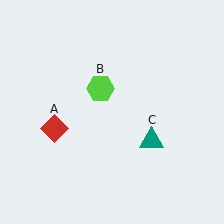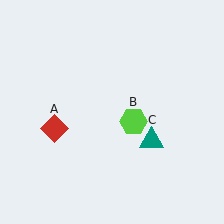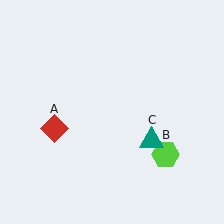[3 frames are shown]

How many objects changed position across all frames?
1 object changed position: lime hexagon (object B).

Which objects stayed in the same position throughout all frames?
Red diamond (object A) and teal triangle (object C) remained stationary.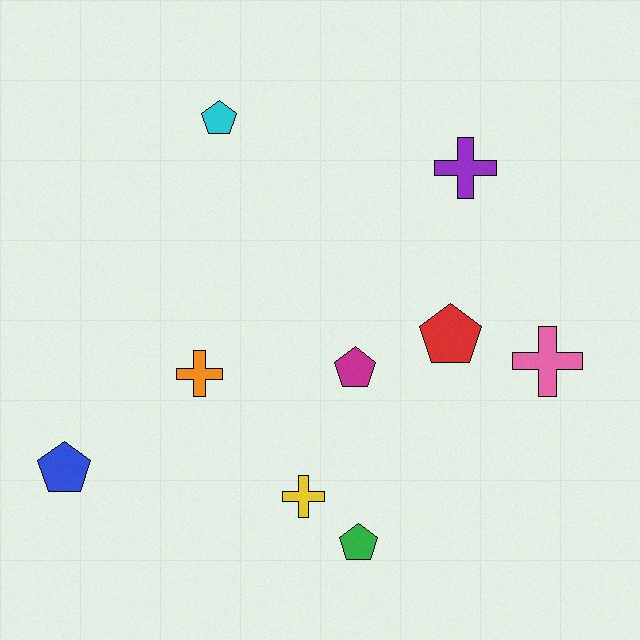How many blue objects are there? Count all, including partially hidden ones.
There is 1 blue object.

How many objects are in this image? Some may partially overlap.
There are 9 objects.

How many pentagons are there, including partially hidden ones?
There are 5 pentagons.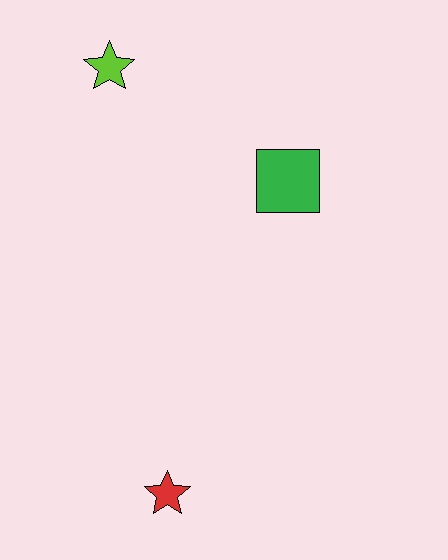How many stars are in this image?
There are 2 stars.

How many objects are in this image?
There are 3 objects.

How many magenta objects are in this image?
There are no magenta objects.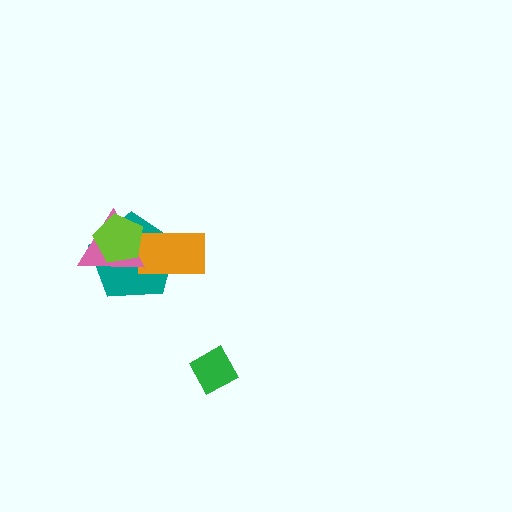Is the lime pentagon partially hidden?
No, no other shape covers it.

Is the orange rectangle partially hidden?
Yes, it is partially covered by another shape.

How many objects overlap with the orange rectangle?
2 objects overlap with the orange rectangle.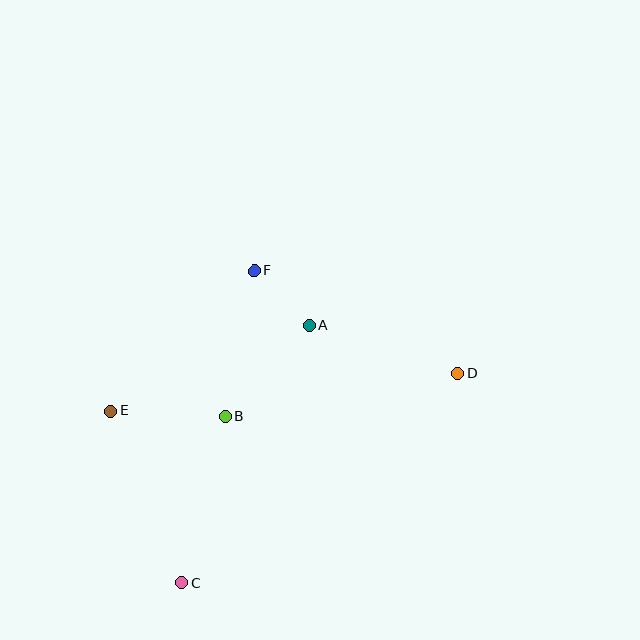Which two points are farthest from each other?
Points D and E are farthest from each other.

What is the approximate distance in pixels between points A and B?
The distance between A and B is approximately 124 pixels.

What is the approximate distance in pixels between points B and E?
The distance between B and E is approximately 115 pixels.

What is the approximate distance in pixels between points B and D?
The distance between B and D is approximately 236 pixels.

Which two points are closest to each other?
Points A and F are closest to each other.